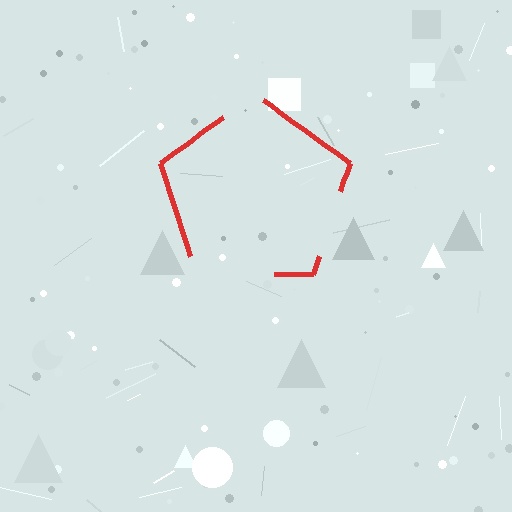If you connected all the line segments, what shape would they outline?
They would outline a pentagon.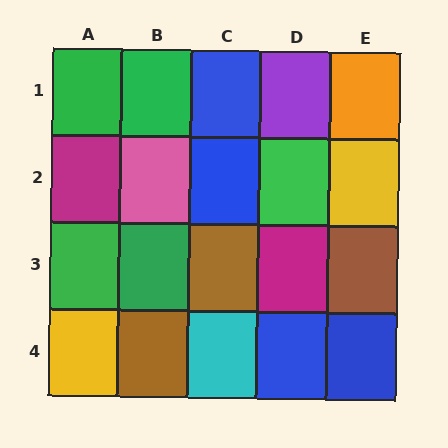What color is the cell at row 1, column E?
Orange.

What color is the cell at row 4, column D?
Blue.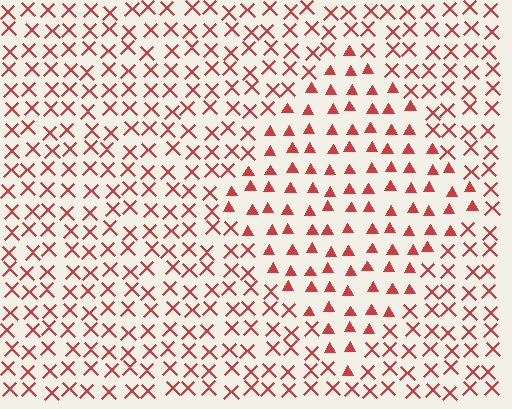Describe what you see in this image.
The image is filled with small red elements arranged in a uniform grid. A diamond-shaped region contains triangles, while the surrounding area contains X marks. The boundary is defined purely by the change in element shape.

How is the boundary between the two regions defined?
The boundary is defined by a change in element shape: triangles inside vs. X marks outside. All elements share the same color and spacing.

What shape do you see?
I see a diamond.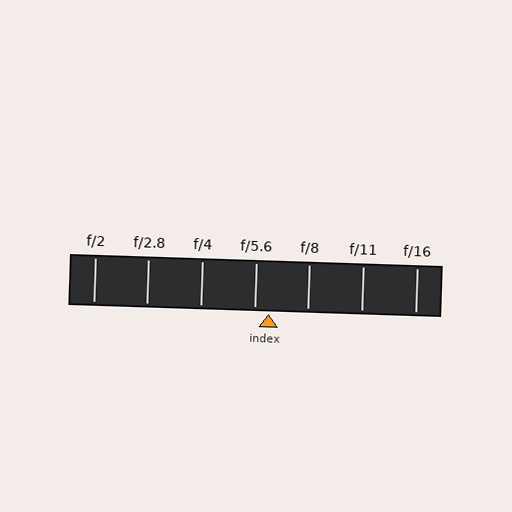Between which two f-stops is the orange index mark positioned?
The index mark is between f/5.6 and f/8.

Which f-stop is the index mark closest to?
The index mark is closest to f/5.6.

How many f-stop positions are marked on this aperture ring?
There are 7 f-stop positions marked.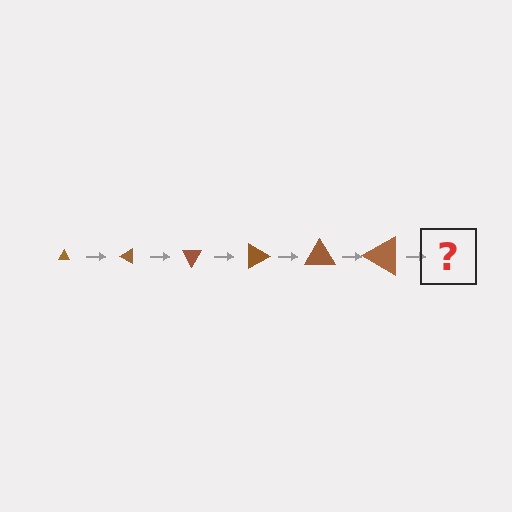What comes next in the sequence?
The next element should be a triangle, larger than the previous one and rotated 180 degrees from the start.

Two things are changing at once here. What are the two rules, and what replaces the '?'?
The two rules are that the triangle grows larger each step and it rotates 30 degrees each step. The '?' should be a triangle, larger than the previous one and rotated 180 degrees from the start.